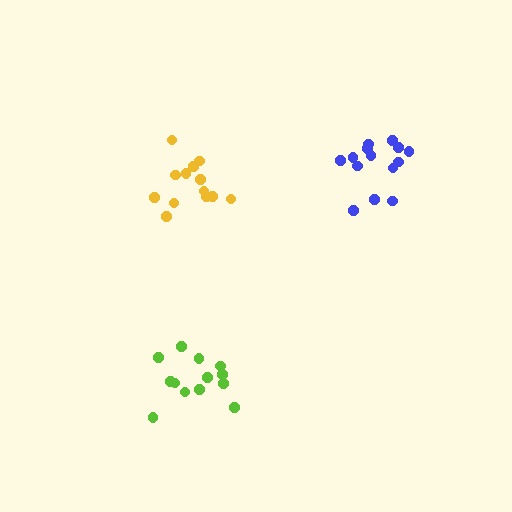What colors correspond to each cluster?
The clusters are colored: yellow, lime, blue.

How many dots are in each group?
Group 1: 13 dots, Group 2: 13 dots, Group 3: 14 dots (40 total).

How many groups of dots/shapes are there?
There are 3 groups.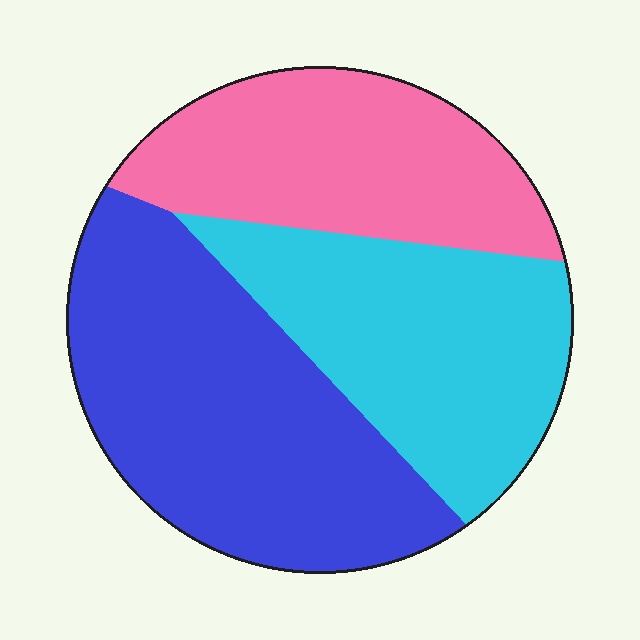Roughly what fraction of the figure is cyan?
Cyan takes up about one third (1/3) of the figure.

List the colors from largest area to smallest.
From largest to smallest: blue, cyan, pink.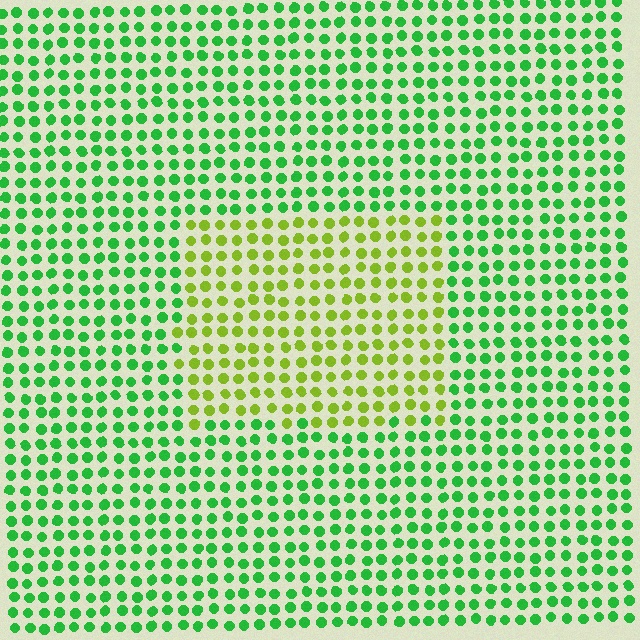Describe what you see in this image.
The image is filled with small green elements in a uniform arrangement. A rectangle-shaped region is visible where the elements are tinted to a slightly different hue, forming a subtle color boundary.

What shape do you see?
I see a rectangle.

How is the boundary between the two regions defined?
The boundary is defined purely by a slight shift in hue (about 46 degrees). Spacing, size, and orientation are identical on both sides.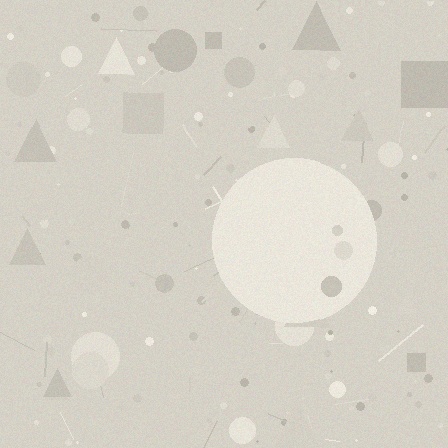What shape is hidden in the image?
A circle is hidden in the image.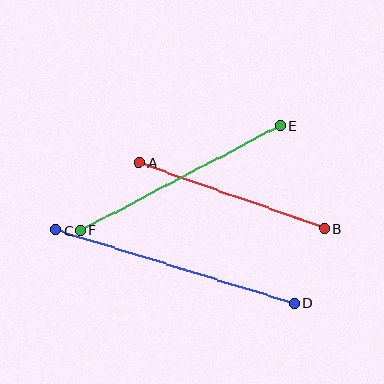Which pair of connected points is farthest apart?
Points C and D are farthest apart.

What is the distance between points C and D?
The distance is approximately 249 pixels.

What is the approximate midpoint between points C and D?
The midpoint is at approximately (175, 267) pixels.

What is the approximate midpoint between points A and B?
The midpoint is at approximately (232, 195) pixels.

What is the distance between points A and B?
The distance is approximately 197 pixels.